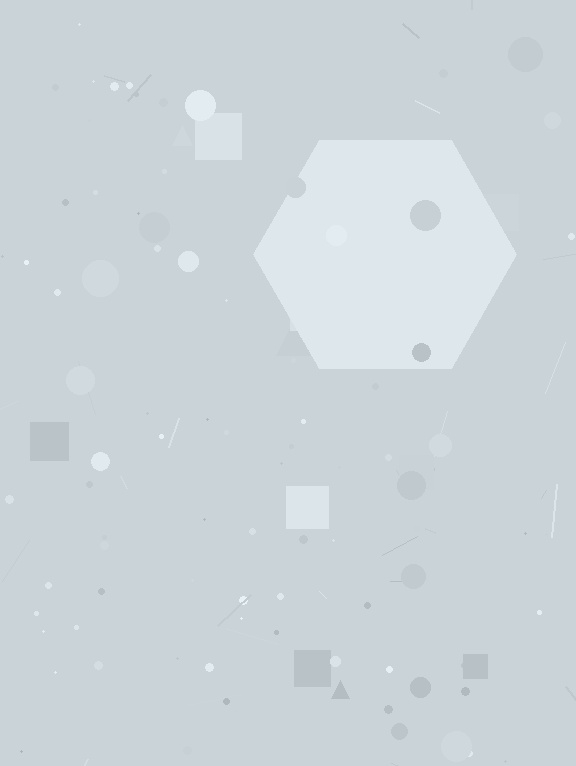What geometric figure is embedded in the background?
A hexagon is embedded in the background.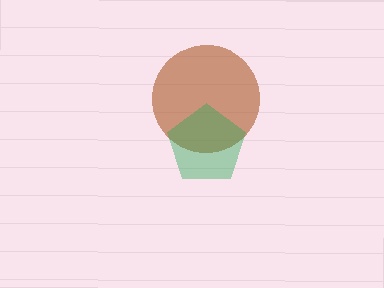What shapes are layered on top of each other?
The layered shapes are: a brown circle, a green pentagon.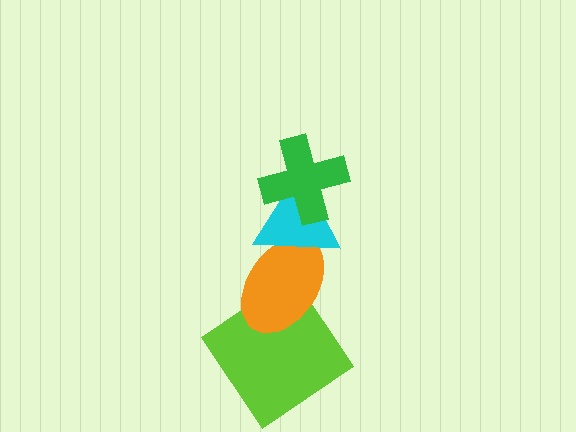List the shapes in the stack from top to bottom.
From top to bottom: the green cross, the cyan triangle, the orange ellipse, the lime diamond.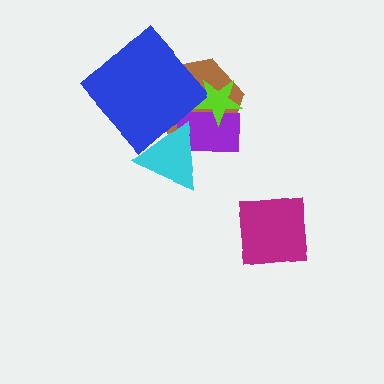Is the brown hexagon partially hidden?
Yes, it is partially covered by another shape.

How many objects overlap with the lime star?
2 objects overlap with the lime star.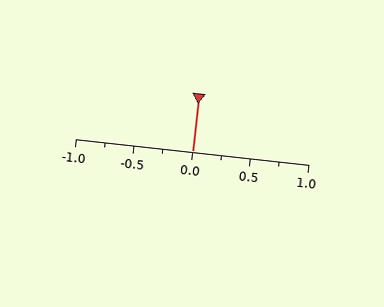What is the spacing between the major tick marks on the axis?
The major ticks are spaced 0.5 apart.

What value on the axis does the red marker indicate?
The marker indicates approximately 0.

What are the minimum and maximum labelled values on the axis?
The axis runs from -1.0 to 1.0.